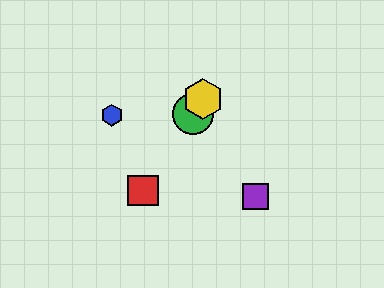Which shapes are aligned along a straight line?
The red square, the green circle, the yellow hexagon are aligned along a straight line.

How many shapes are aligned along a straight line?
3 shapes (the red square, the green circle, the yellow hexagon) are aligned along a straight line.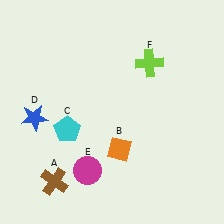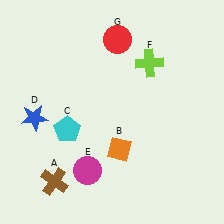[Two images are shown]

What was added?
A red circle (G) was added in Image 2.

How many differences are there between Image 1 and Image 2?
There is 1 difference between the two images.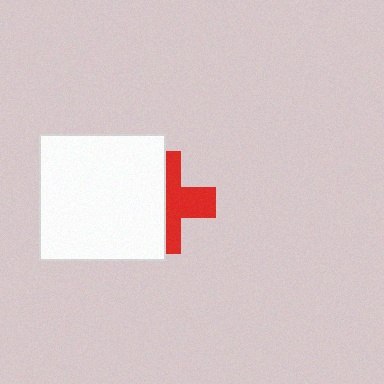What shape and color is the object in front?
The object in front is a white square.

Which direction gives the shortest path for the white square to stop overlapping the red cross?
Moving left gives the shortest separation.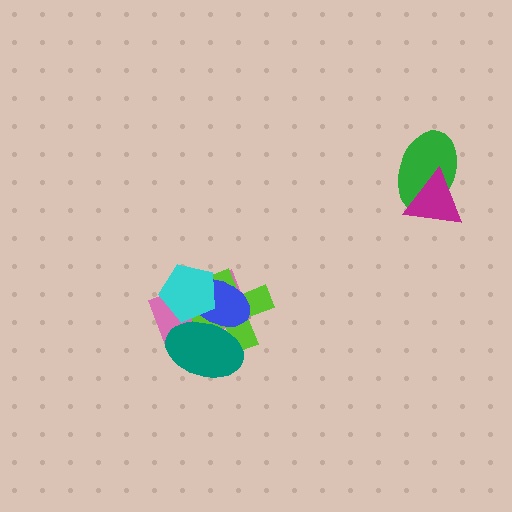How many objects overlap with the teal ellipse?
4 objects overlap with the teal ellipse.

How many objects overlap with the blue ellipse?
4 objects overlap with the blue ellipse.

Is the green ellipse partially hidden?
Yes, it is partially covered by another shape.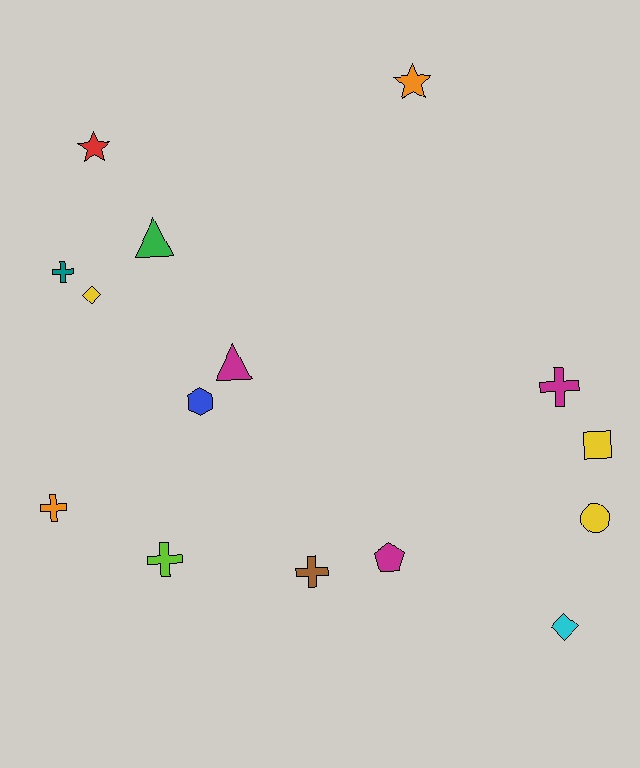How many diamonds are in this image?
There are 2 diamonds.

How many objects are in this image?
There are 15 objects.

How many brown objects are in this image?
There is 1 brown object.